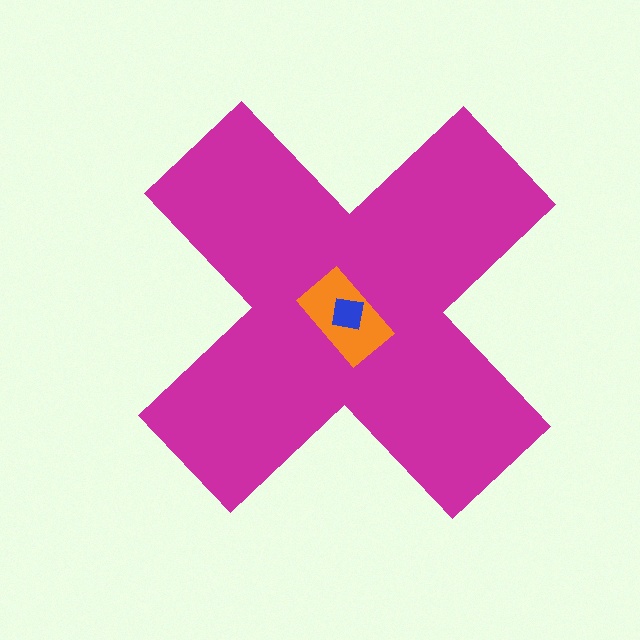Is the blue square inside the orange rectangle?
Yes.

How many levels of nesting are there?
3.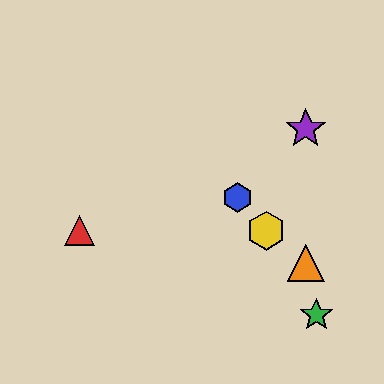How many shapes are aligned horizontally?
2 shapes (the red triangle, the yellow hexagon) are aligned horizontally.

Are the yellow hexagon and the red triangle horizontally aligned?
Yes, both are at y≈231.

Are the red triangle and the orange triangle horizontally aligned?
No, the red triangle is at y≈231 and the orange triangle is at y≈263.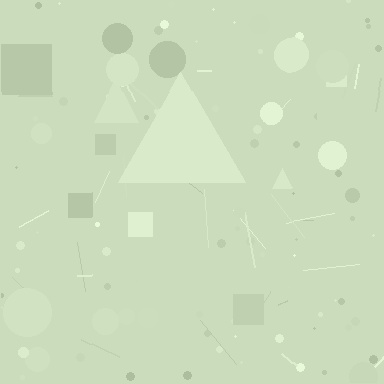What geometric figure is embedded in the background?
A triangle is embedded in the background.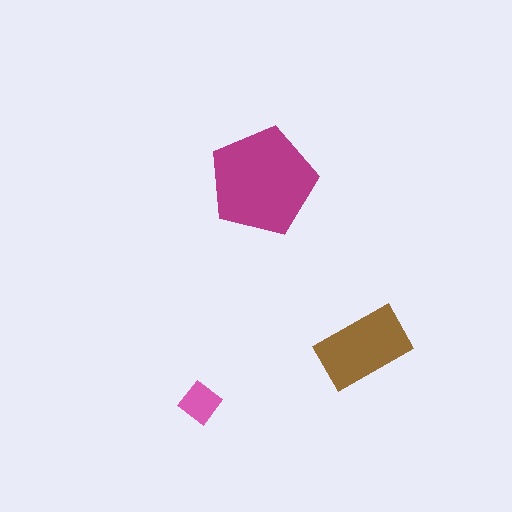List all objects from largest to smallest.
The magenta pentagon, the brown rectangle, the pink diamond.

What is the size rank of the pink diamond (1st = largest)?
3rd.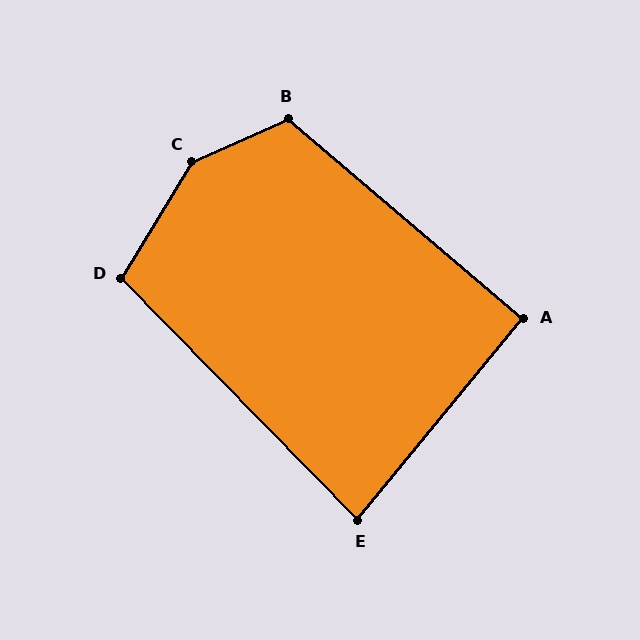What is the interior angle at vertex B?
Approximately 116 degrees (obtuse).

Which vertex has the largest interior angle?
C, at approximately 145 degrees.